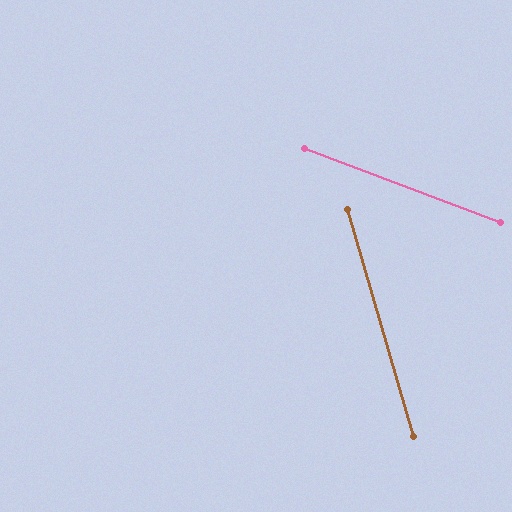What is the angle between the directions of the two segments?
Approximately 53 degrees.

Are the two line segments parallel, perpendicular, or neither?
Neither parallel nor perpendicular — they differ by about 53°.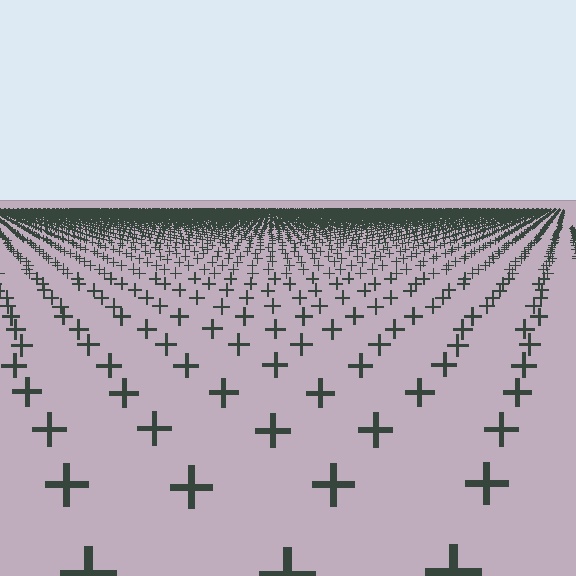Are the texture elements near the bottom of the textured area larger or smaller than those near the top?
Larger. Near the bottom, elements are closer to the viewer and appear at a bigger on-screen size.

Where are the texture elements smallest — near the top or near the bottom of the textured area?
Near the top.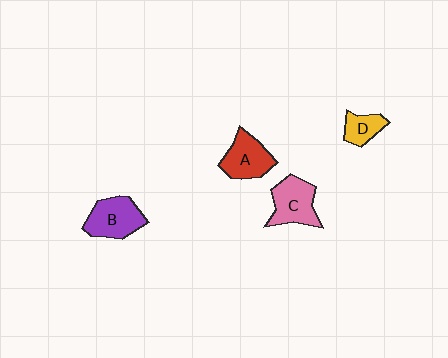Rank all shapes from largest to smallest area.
From largest to smallest: C (pink), B (purple), A (red), D (yellow).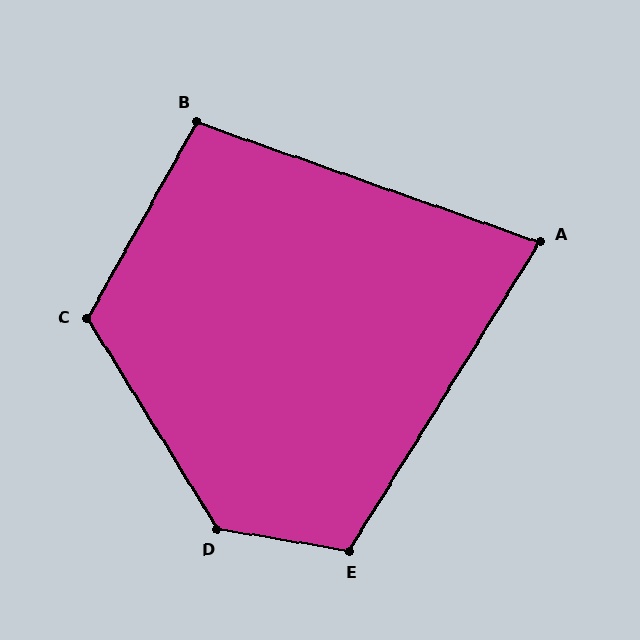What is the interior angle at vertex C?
Approximately 119 degrees (obtuse).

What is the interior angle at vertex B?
Approximately 100 degrees (obtuse).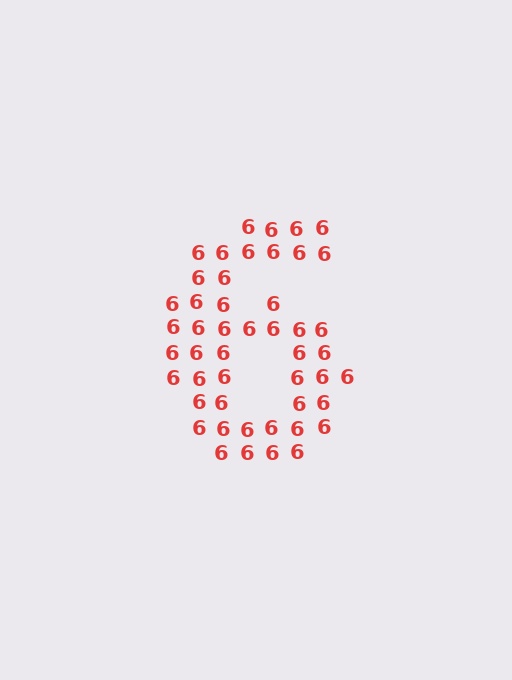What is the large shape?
The large shape is the digit 6.